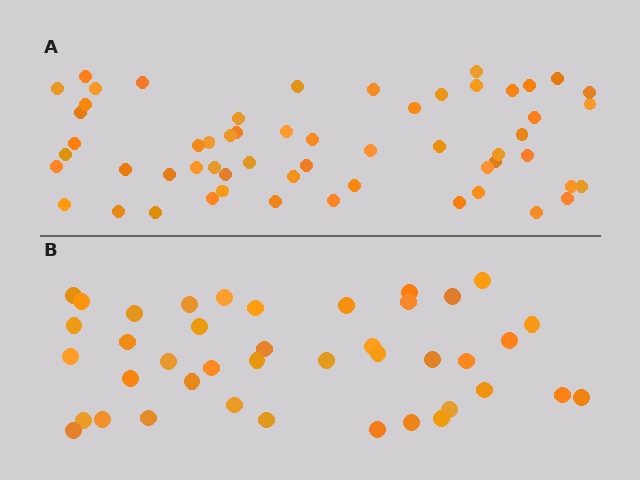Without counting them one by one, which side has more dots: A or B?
Region A (the top region) has more dots.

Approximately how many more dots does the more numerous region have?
Region A has approximately 15 more dots than region B.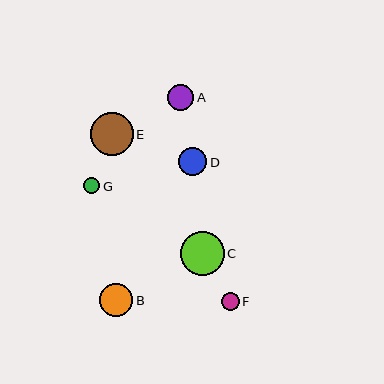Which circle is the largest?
Circle C is the largest with a size of approximately 44 pixels.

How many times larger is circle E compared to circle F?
Circle E is approximately 2.4 times the size of circle F.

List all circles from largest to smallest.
From largest to smallest: C, E, B, D, A, F, G.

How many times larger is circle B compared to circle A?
Circle B is approximately 1.2 times the size of circle A.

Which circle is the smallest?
Circle G is the smallest with a size of approximately 16 pixels.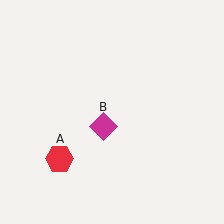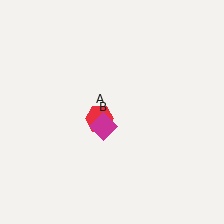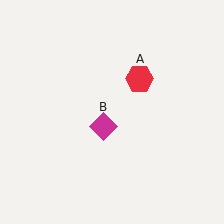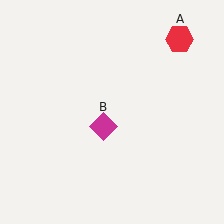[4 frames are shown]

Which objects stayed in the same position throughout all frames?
Magenta diamond (object B) remained stationary.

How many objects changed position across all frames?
1 object changed position: red hexagon (object A).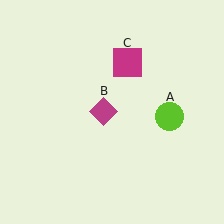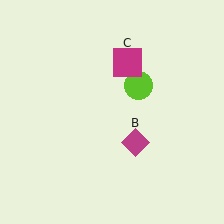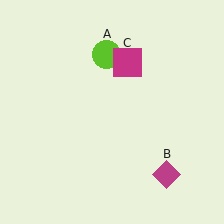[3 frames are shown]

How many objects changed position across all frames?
2 objects changed position: lime circle (object A), magenta diamond (object B).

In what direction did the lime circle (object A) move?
The lime circle (object A) moved up and to the left.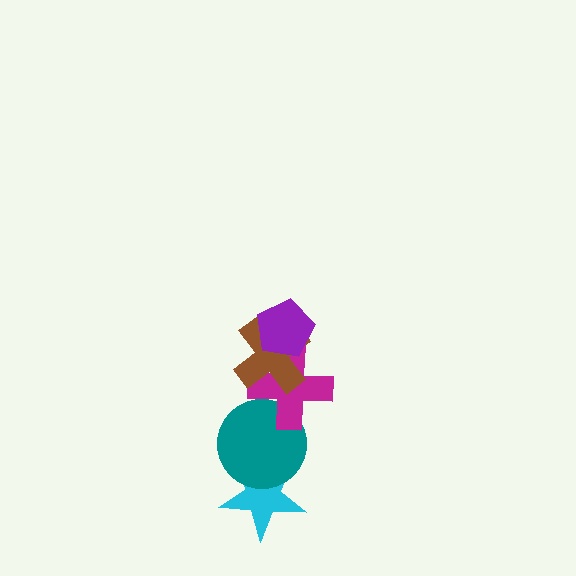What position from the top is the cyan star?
The cyan star is 5th from the top.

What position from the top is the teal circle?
The teal circle is 4th from the top.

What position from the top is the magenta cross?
The magenta cross is 3rd from the top.